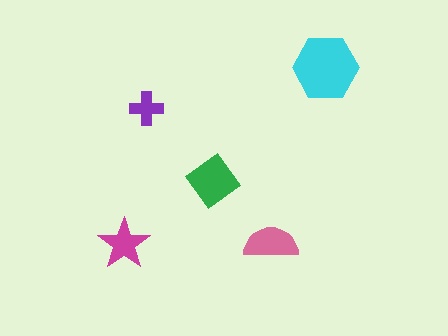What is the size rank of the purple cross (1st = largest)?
5th.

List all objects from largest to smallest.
The cyan hexagon, the green diamond, the pink semicircle, the magenta star, the purple cross.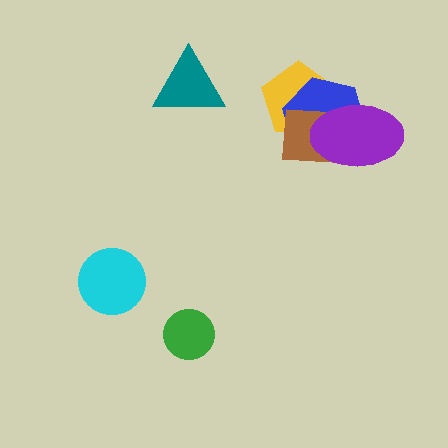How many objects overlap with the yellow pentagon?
3 objects overlap with the yellow pentagon.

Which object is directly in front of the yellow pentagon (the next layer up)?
The blue hexagon is directly in front of the yellow pentagon.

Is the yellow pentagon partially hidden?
Yes, it is partially covered by another shape.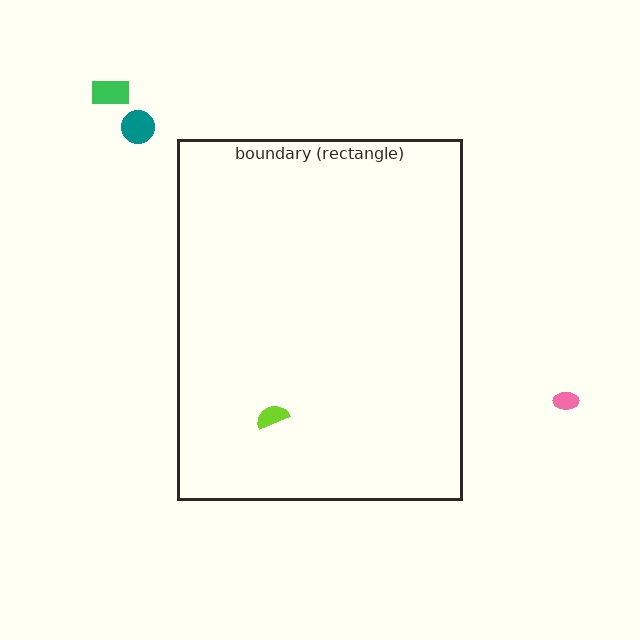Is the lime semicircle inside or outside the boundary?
Inside.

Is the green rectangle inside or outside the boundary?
Outside.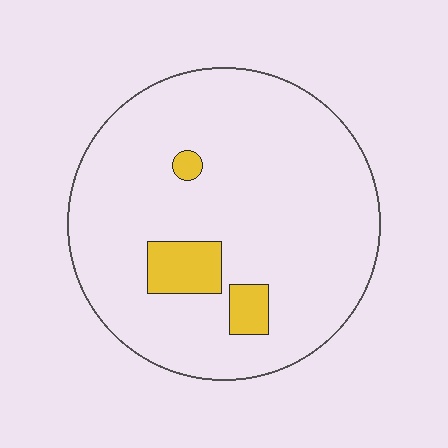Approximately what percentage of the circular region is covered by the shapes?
Approximately 10%.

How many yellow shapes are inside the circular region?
3.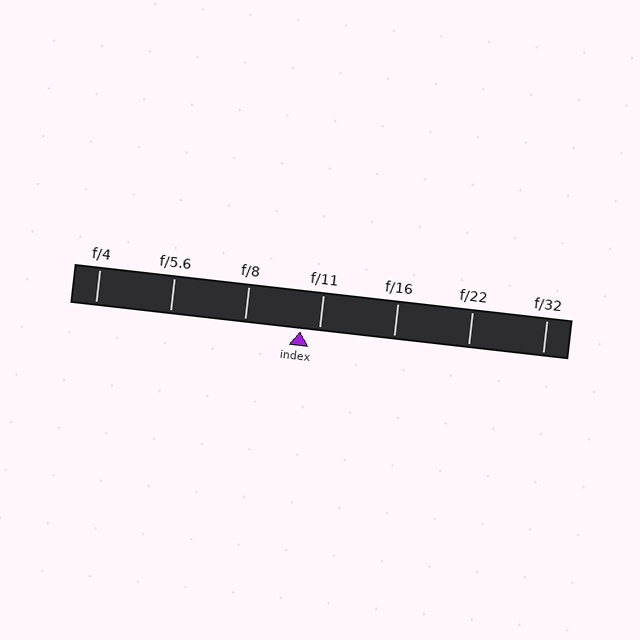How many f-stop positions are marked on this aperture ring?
There are 7 f-stop positions marked.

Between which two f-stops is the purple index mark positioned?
The index mark is between f/8 and f/11.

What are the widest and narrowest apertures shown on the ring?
The widest aperture shown is f/4 and the narrowest is f/32.